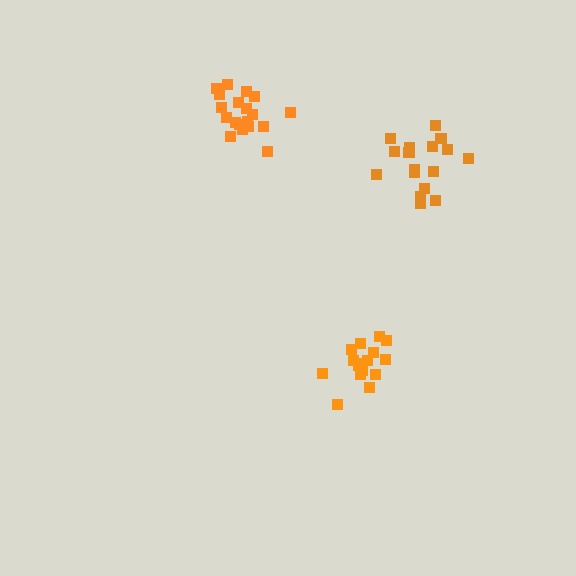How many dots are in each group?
Group 1: 16 dots, Group 2: 17 dots, Group 3: 19 dots (52 total).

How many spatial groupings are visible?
There are 3 spatial groupings.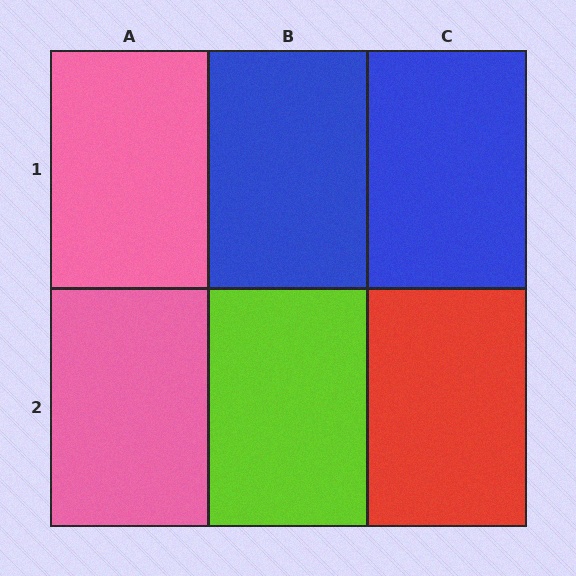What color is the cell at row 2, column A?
Pink.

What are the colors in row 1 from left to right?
Pink, blue, blue.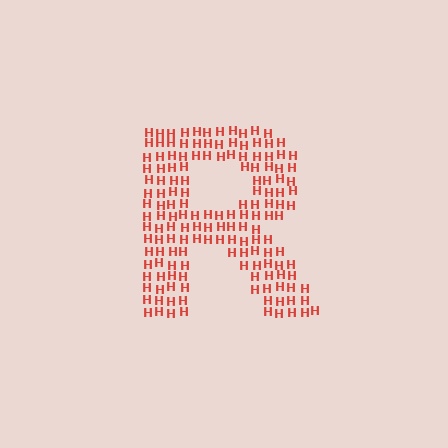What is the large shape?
The large shape is the letter R.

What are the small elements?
The small elements are letter H's.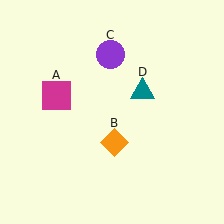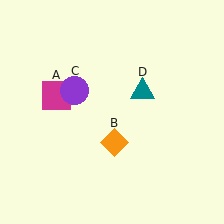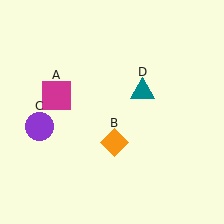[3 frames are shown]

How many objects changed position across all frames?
1 object changed position: purple circle (object C).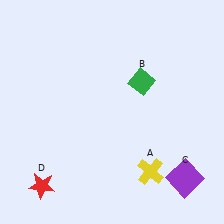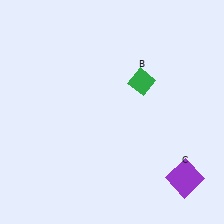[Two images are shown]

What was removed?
The red star (D), the yellow cross (A) were removed in Image 2.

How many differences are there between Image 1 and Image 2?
There are 2 differences between the two images.